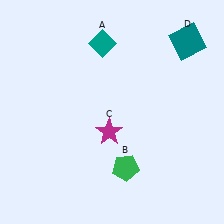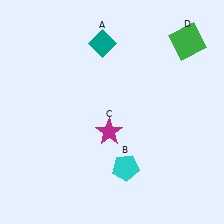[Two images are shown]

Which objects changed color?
B changed from green to cyan. D changed from teal to green.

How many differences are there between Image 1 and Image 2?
There are 2 differences between the two images.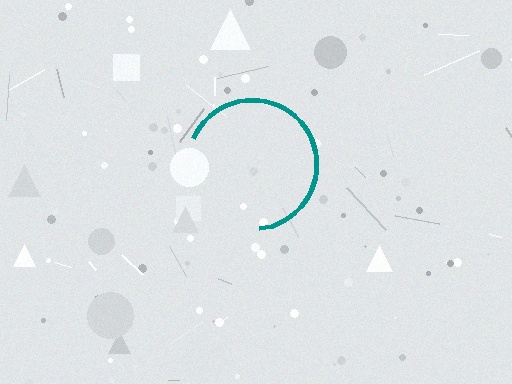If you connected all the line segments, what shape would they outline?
They would outline a circle.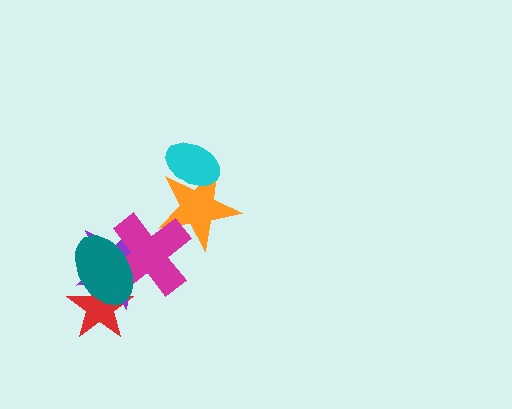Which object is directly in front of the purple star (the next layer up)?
The magenta cross is directly in front of the purple star.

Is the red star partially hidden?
Yes, it is partially covered by another shape.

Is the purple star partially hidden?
Yes, it is partially covered by another shape.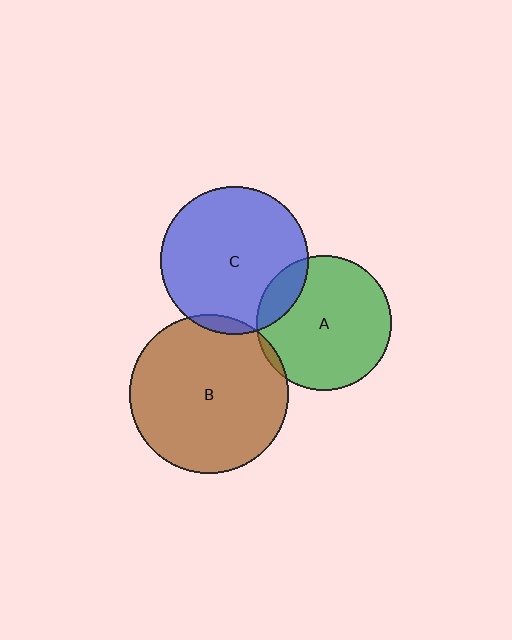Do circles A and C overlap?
Yes.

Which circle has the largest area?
Circle B (brown).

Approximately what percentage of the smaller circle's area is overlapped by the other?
Approximately 15%.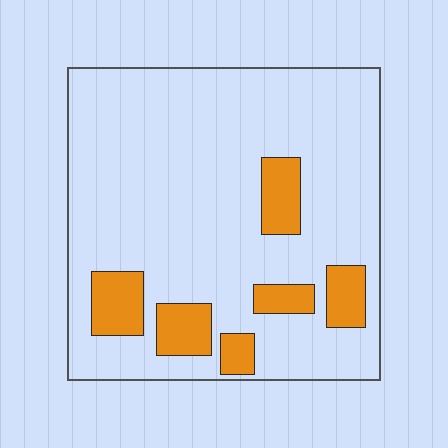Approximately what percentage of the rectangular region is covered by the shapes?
Approximately 15%.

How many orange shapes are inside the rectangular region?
6.